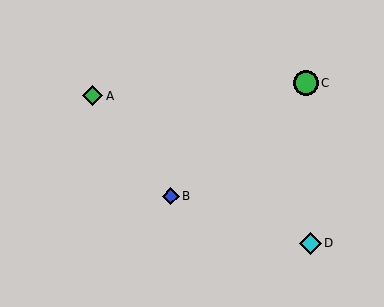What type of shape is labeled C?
Shape C is a green circle.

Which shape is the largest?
The green circle (labeled C) is the largest.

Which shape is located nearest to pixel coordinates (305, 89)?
The green circle (labeled C) at (306, 83) is nearest to that location.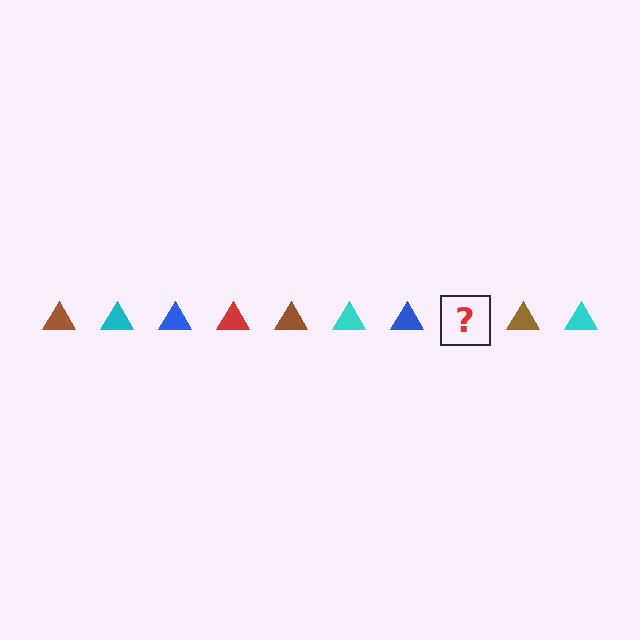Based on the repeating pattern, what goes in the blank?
The blank should be a red triangle.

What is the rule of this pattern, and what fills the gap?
The rule is that the pattern cycles through brown, cyan, blue, red triangles. The gap should be filled with a red triangle.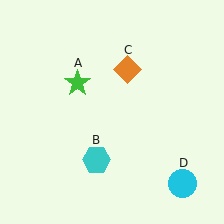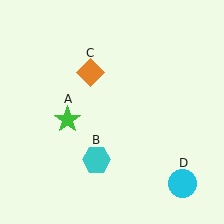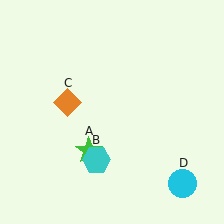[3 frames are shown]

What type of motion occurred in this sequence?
The green star (object A), orange diamond (object C) rotated counterclockwise around the center of the scene.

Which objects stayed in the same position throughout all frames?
Cyan hexagon (object B) and cyan circle (object D) remained stationary.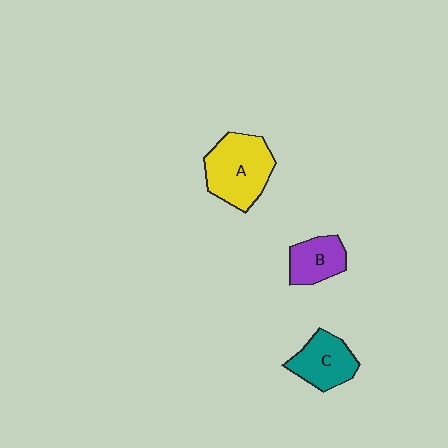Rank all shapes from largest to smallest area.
From largest to smallest: A (yellow), C (teal), B (purple).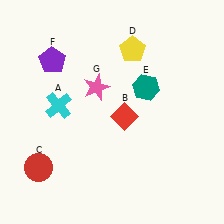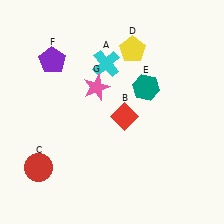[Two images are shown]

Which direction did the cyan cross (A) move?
The cyan cross (A) moved right.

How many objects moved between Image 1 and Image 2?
1 object moved between the two images.